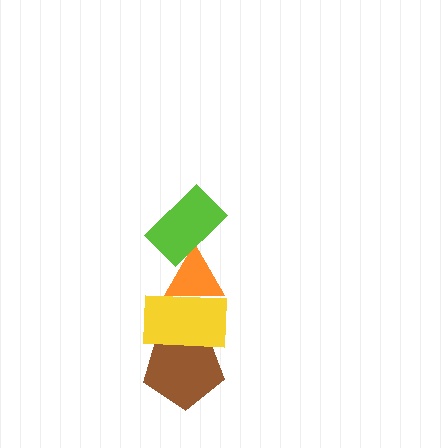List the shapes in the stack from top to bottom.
From top to bottom: the lime rectangle, the orange triangle, the yellow rectangle, the brown pentagon.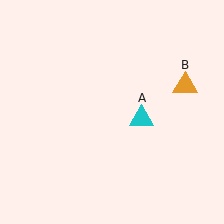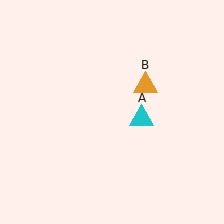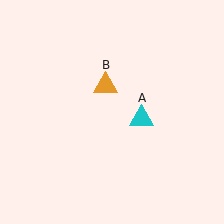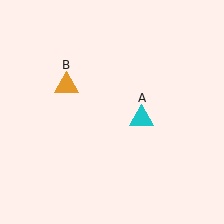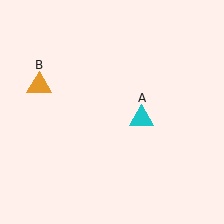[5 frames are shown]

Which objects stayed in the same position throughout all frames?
Cyan triangle (object A) remained stationary.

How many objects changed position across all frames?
1 object changed position: orange triangle (object B).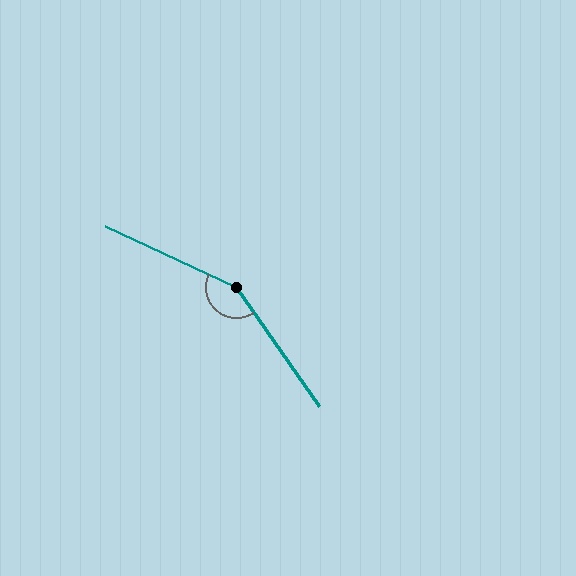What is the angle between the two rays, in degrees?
Approximately 150 degrees.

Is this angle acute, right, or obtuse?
It is obtuse.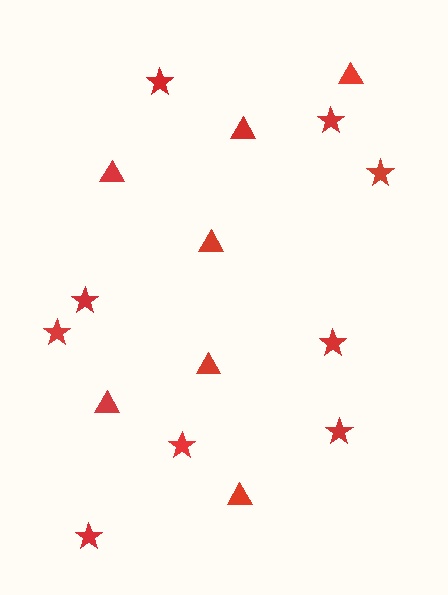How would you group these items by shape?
There are 2 groups: one group of triangles (7) and one group of stars (9).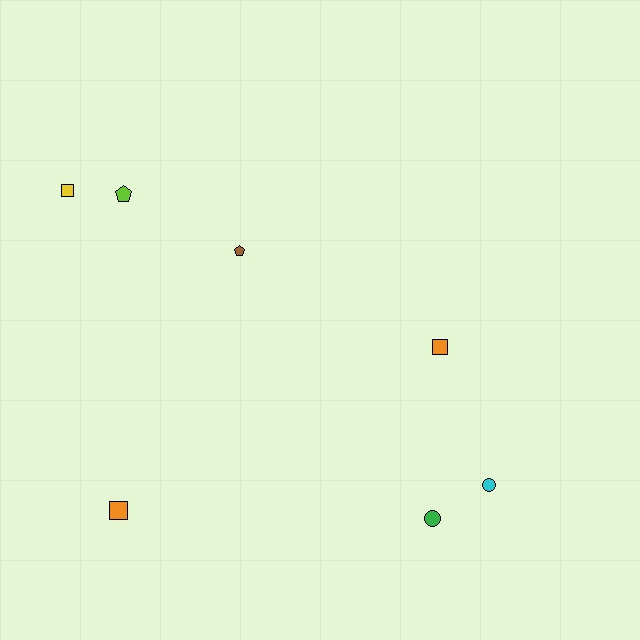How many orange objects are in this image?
There are 2 orange objects.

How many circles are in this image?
There are 2 circles.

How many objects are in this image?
There are 7 objects.